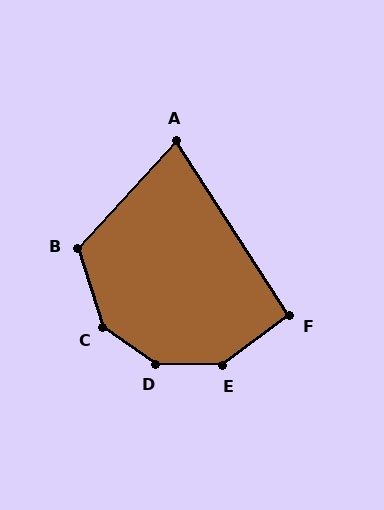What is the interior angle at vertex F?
Approximately 94 degrees (approximately right).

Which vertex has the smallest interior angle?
A, at approximately 76 degrees.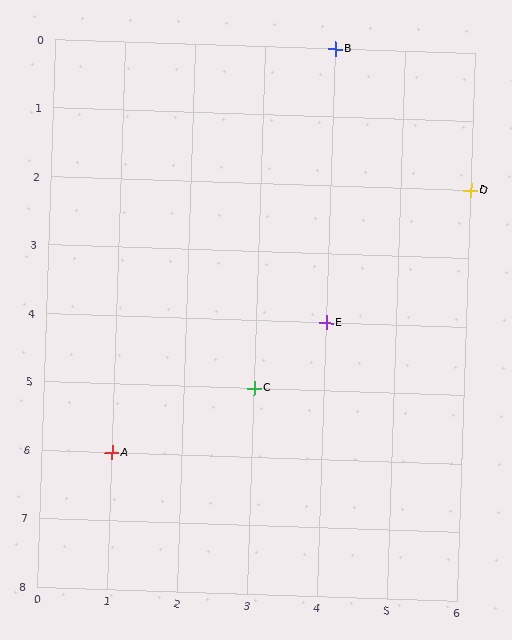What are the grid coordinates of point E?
Point E is at grid coordinates (4, 4).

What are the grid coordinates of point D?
Point D is at grid coordinates (6, 2).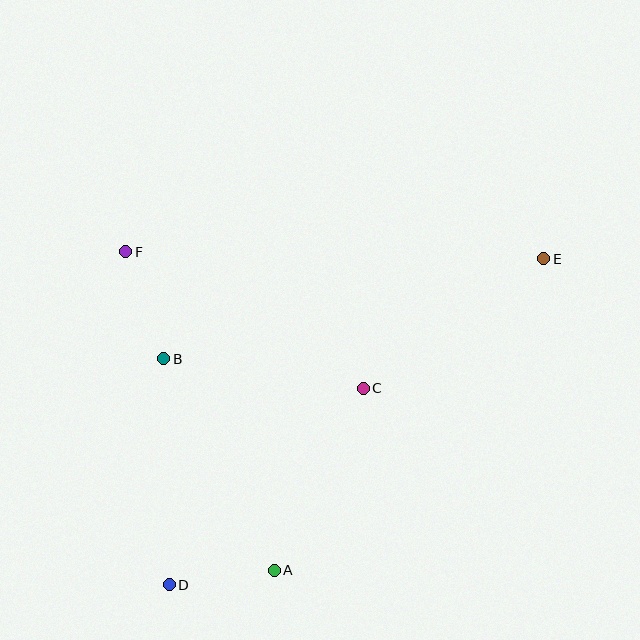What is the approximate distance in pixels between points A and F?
The distance between A and F is approximately 351 pixels.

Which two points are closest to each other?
Points A and D are closest to each other.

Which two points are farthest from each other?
Points D and E are farthest from each other.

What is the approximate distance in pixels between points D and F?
The distance between D and F is approximately 336 pixels.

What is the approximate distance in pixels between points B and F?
The distance between B and F is approximately 113 pixels.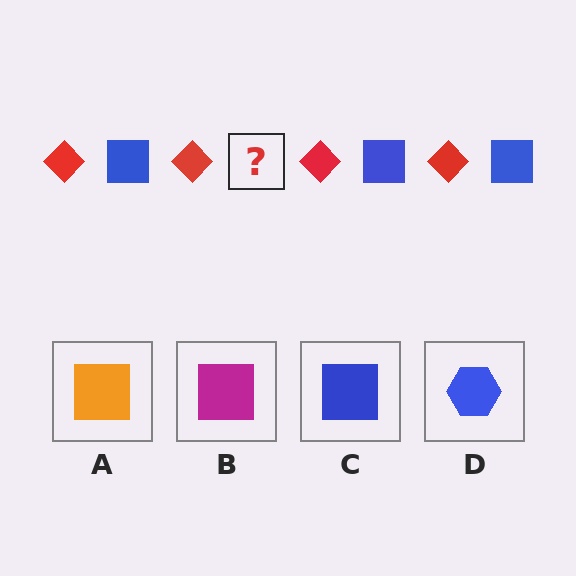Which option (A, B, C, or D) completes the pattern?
C.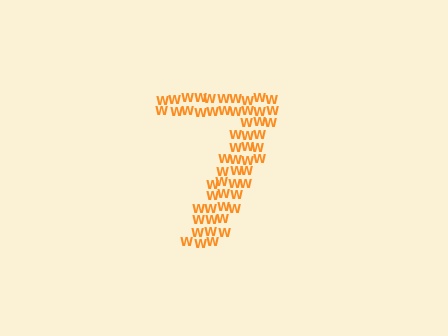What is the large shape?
The large shape is the digit 7.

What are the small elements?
The small elements are letter W's.